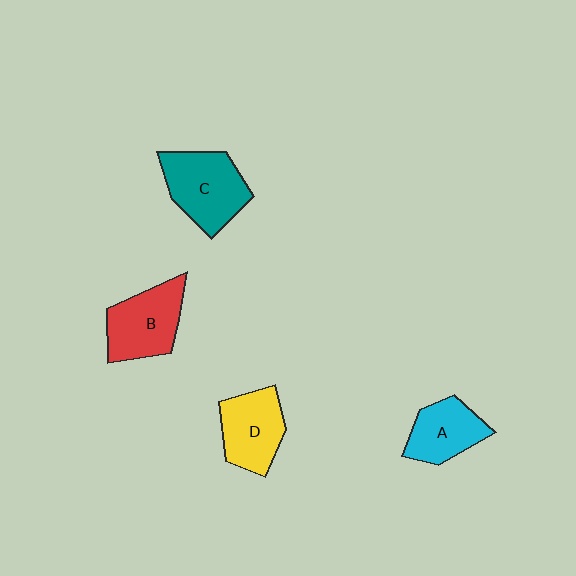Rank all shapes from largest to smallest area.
From largest to smallest: C (teal), B (red), D (yellow), A (cyan).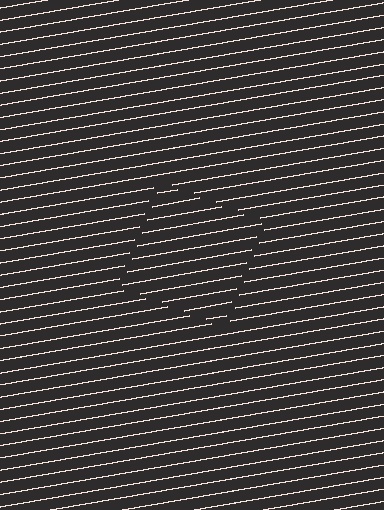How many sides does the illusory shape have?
4 sides — the line-ends trace a square.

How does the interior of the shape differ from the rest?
The interior of the shape contains the same grating, shifted by half a period — the contour is defined by the phase discontinuity where line-ends from the inner and outer gratings abut.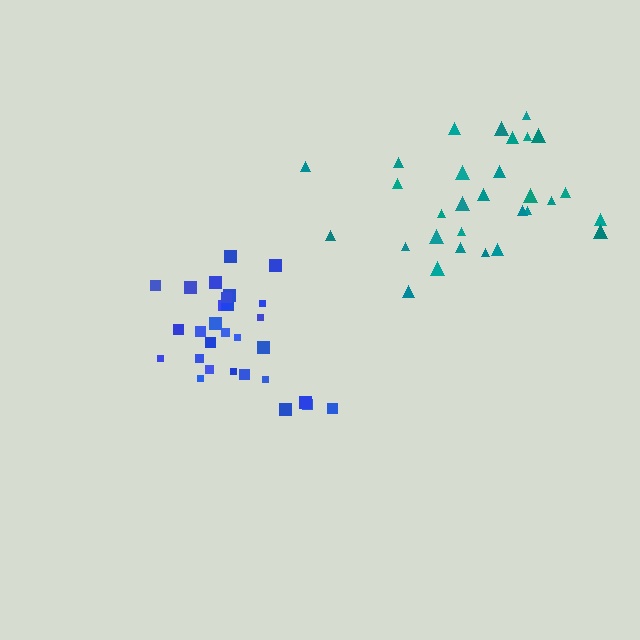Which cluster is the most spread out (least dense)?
Teal.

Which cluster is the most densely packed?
Blue.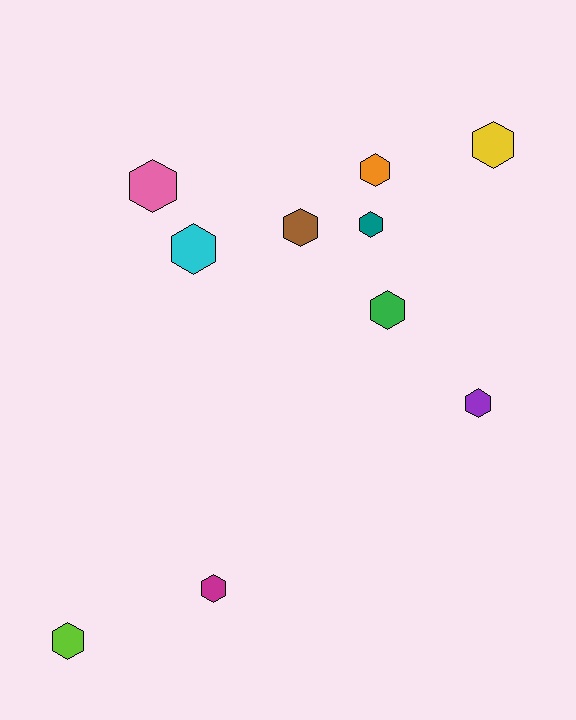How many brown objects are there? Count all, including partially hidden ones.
There is 1 brown object.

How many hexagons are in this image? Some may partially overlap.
There are 10 hexagons.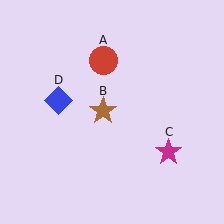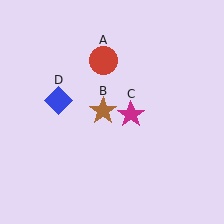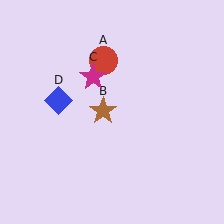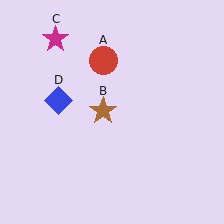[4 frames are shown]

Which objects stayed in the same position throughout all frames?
Red circle (object A) and brown star (object B) and blue diamond (object D) remained stationary.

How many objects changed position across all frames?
1 object changed position: magenta star (object C).